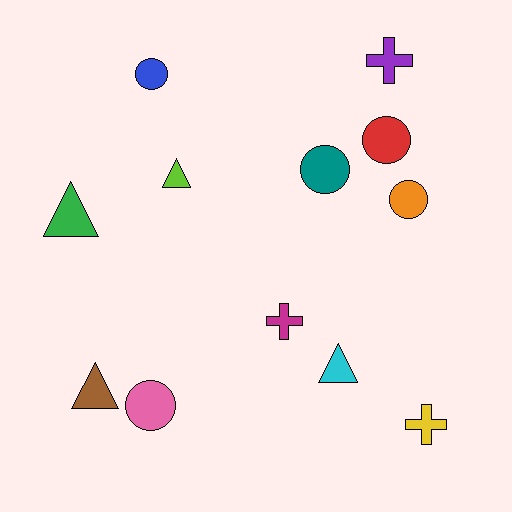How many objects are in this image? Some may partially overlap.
There are 12 objects.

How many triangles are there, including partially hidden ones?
There are 4 triangles.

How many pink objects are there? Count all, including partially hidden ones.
There is 1 pink object.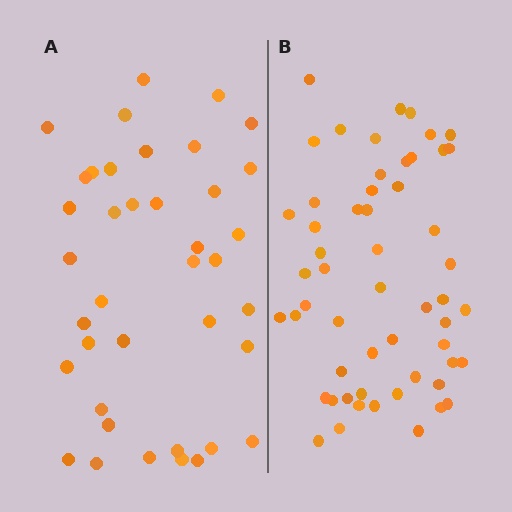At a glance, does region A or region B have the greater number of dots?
Region B (the right region) has more dots.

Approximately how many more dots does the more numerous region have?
Region B has approximately 15 more dots than region A.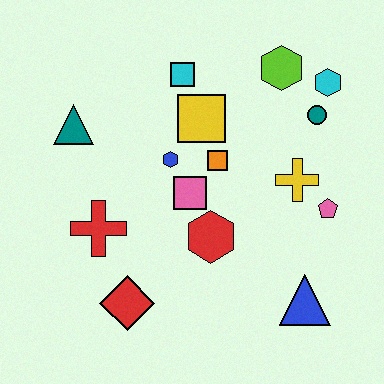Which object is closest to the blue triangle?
The pink pentagon is closest to the blue triangle.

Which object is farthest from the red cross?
The cyan hexagon is farthest from the red cross.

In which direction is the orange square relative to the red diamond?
The orange square is above the red diamond.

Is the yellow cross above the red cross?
Yes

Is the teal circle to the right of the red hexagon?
Yes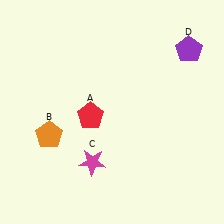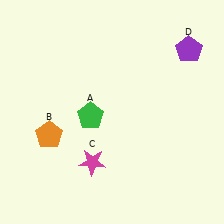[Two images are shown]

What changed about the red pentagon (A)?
In Image 1, A is red. In Image 2, it changed to green.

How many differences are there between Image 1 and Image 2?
There is 1 difference between the two images.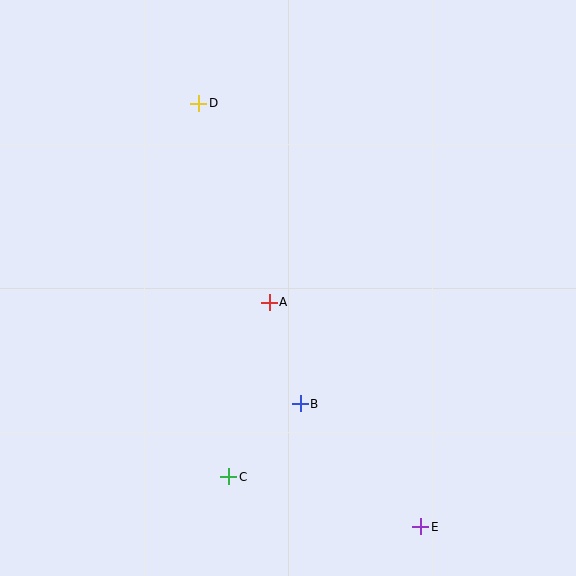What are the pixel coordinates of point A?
Point A is at (269, 302).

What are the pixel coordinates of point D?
Point D is at (199, 103).